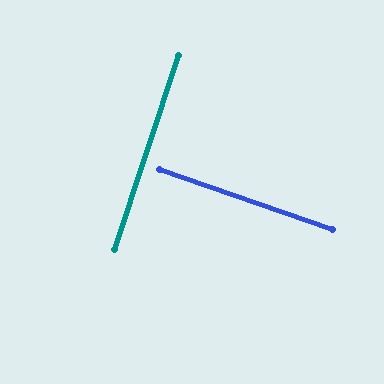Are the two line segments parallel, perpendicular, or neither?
Perpendicular — they meet at approximately 89°.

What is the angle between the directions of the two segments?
Approximately 89 degrees.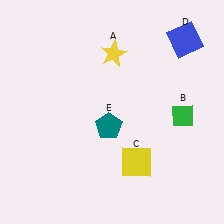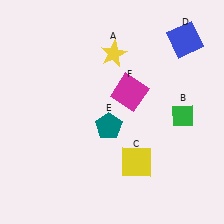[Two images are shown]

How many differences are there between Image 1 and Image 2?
There is 1 difference between the two images.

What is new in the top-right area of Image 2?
A magenta square (F) was added in the top-right area of Image 2.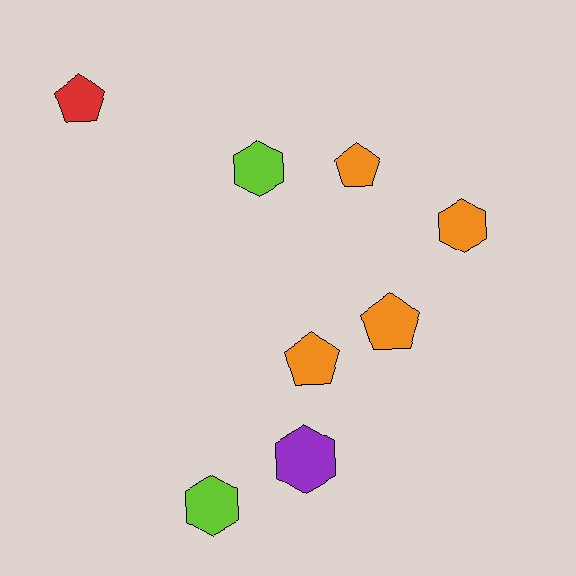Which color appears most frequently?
Orange, with 4 objects.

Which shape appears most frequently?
Pentagon, with 4 objects.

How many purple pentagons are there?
There are no purple pentagons.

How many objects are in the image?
There are 8 objects.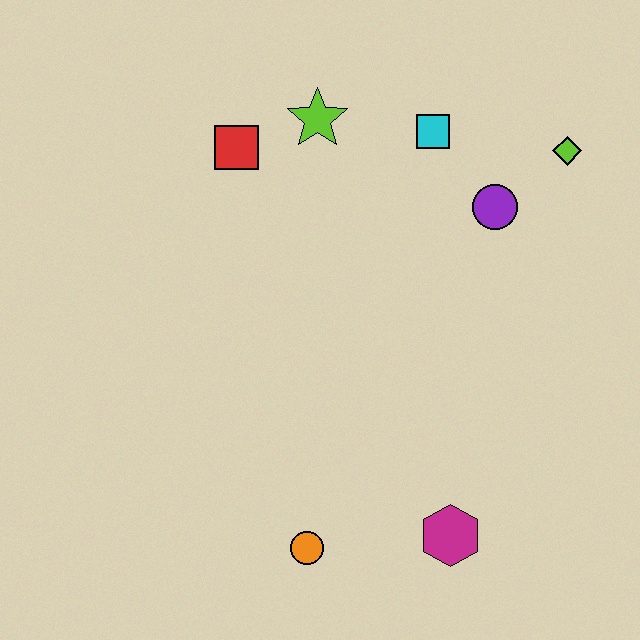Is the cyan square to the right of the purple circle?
No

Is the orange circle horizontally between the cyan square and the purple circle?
No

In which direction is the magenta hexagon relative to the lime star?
The magenta hexagon is below the lime star.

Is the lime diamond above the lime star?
No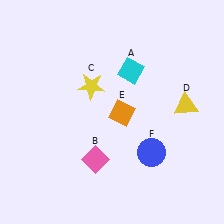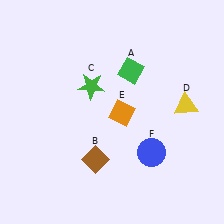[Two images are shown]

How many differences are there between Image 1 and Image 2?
There are 3 differences between the two images.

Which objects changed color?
A changed from cyan to green. B changed from pink to brown. C changed from yellow to green.